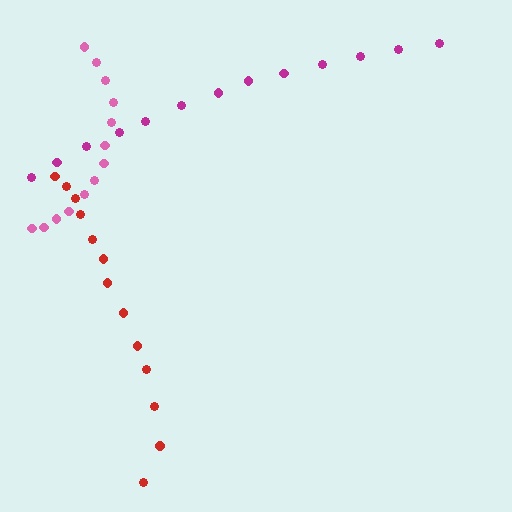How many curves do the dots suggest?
There are 3 distinct paths.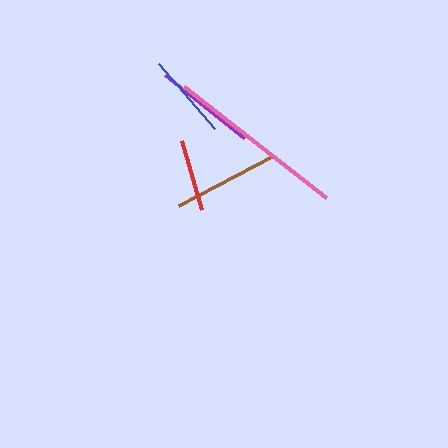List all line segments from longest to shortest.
From longest to shortest: pink, brown, purple, blue, red.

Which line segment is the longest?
The pink line is the longest at approximately 180 pixels.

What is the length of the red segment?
The red segment is approximately 72 pixels long.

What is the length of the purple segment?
The purple segment is approximately 101 pixels long.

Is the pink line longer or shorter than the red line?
The pink line is longer than the red line.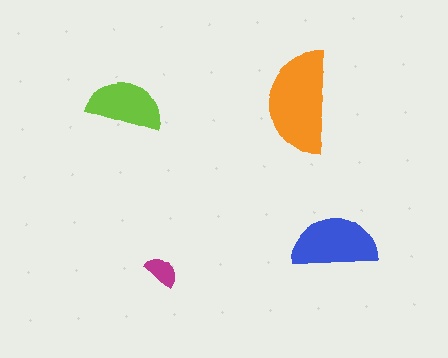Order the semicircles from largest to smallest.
the orange one, the blue one, the lime one, the magenta one.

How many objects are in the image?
There are 4 objects in the image.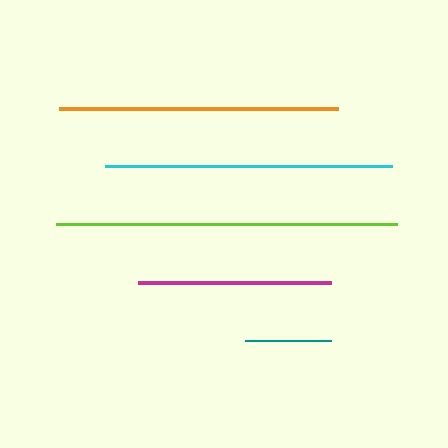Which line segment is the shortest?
The teal line is the shortest at approximately 87 pixels.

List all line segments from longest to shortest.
From longest to shortest: lime, cyan, orange, magenta, teal.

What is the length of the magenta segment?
The magenta segment is approximately 193 pixels long.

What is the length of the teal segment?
The teal segment is approximately 87 pixels long.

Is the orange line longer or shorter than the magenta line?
The orange line is longer than the magenta line.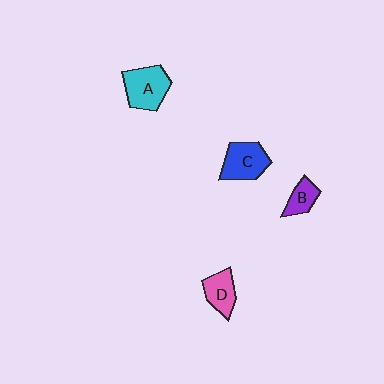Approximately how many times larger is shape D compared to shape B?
Approximately 1.3 times.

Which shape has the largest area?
Shape A (cyan).